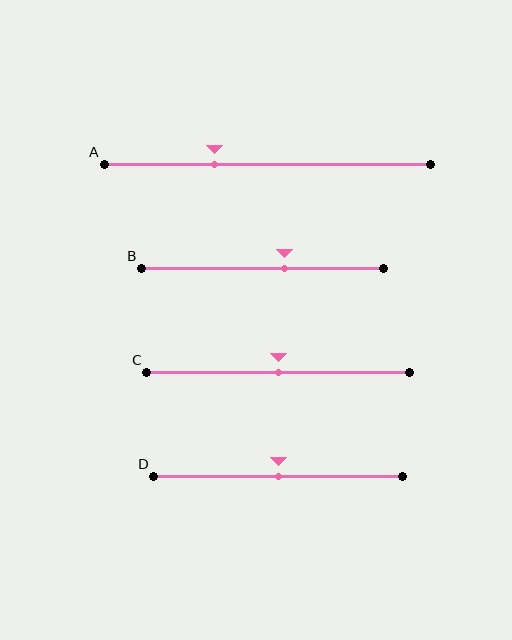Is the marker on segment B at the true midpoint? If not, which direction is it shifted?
No, the marker on segment B is shifted to the right by about 9% of the segment length.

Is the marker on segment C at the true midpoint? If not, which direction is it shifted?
Yes, the marker on segment C is at the true midpoint.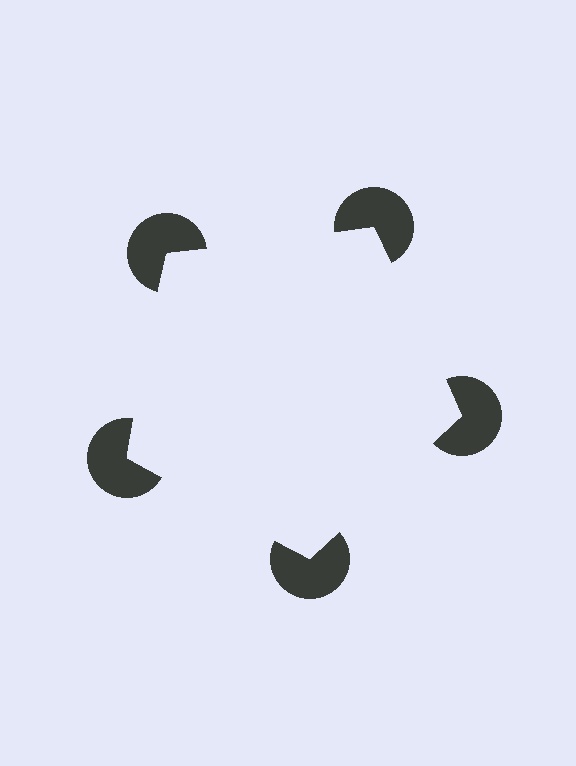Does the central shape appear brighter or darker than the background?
It typically appears slightly brighter than the background, even though no actual brightness change is drawn.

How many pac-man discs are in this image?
There are 5 — one at each vertex of the illusory pentagon.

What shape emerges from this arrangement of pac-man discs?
An illusory pentagon — its edges are inferred from the aligned wedge cuts in the pac-man discs, not physically drawn.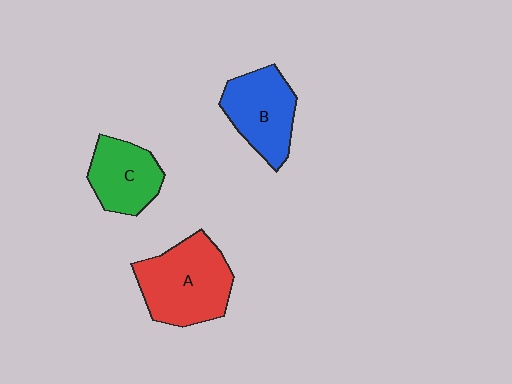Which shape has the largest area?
Shape A (red).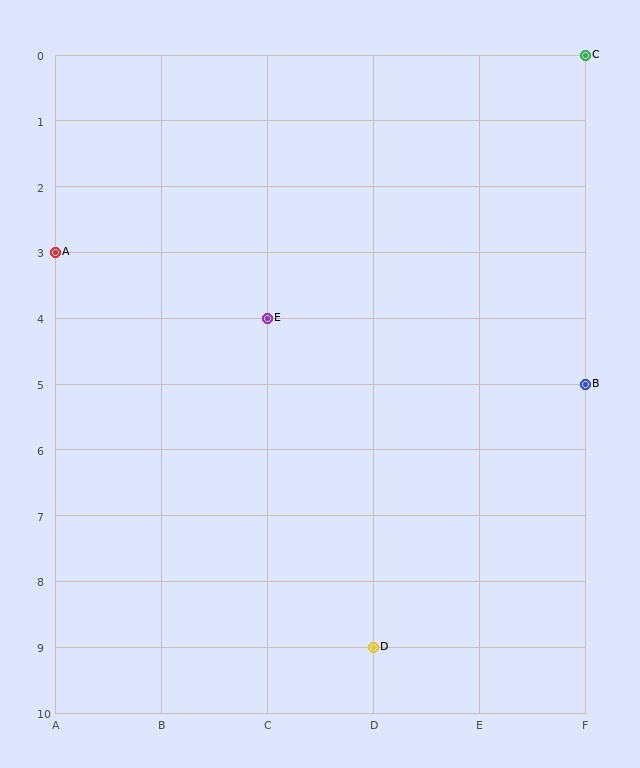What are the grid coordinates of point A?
Point A is at grid coordinates (A, 3).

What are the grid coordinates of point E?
Point E is at grid coordinates (C, 4).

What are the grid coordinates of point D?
Point D is at grid coordinates (D, 9).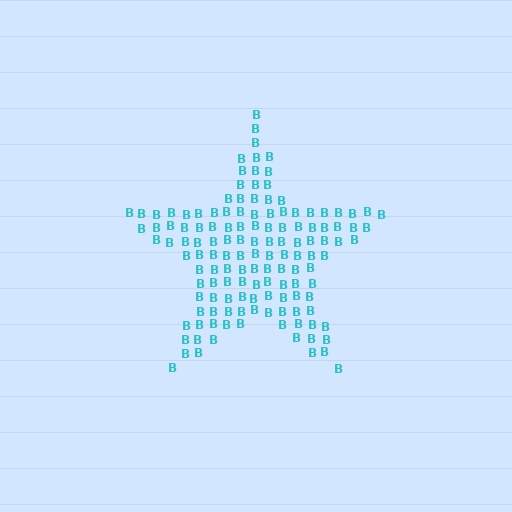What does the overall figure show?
The overall figure shows a star.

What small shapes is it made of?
It is made of small letter B's.